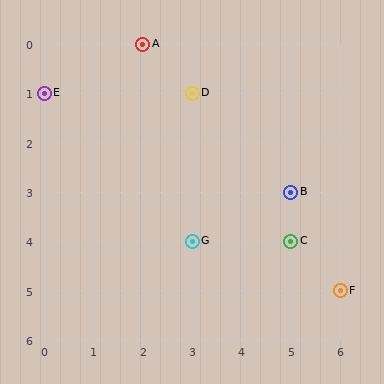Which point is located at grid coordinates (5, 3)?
Point B is at (5, 3).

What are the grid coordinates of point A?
Point A is at grid coordinates (2, 0).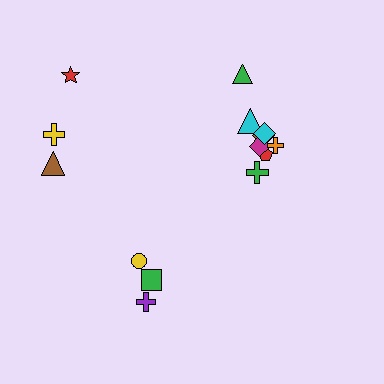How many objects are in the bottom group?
There are 3 objects.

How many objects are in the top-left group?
There are 3 objects.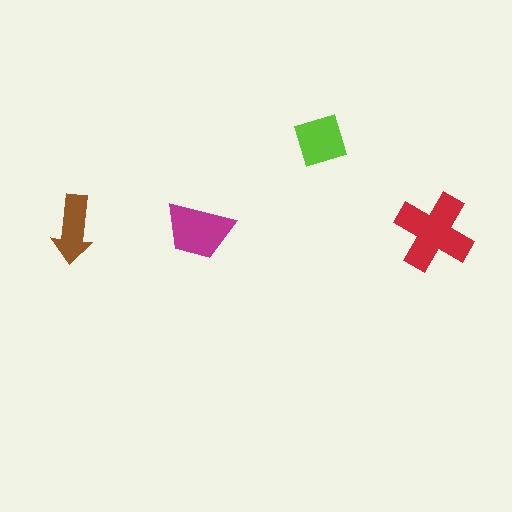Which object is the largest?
The red cross.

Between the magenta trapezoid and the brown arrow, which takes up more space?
The magenta trapezoid.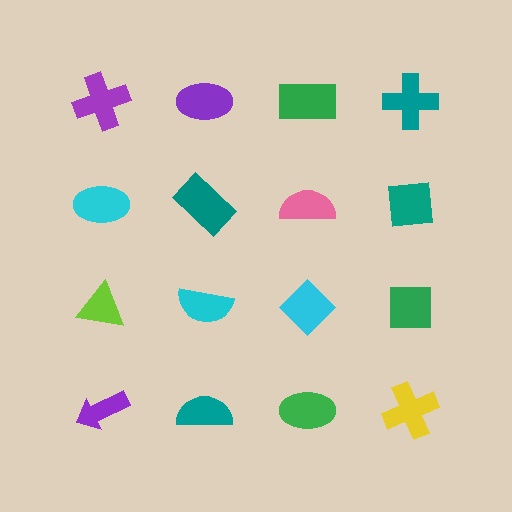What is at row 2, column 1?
A cyan ellipse.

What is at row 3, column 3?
A cyan diamond.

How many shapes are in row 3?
4 shapes.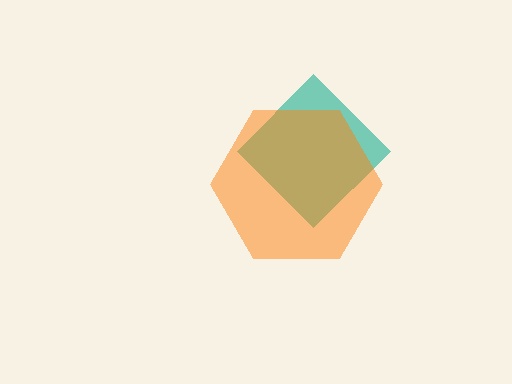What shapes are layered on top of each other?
The layered shapes are: a teal diamond, an orange hexagon.